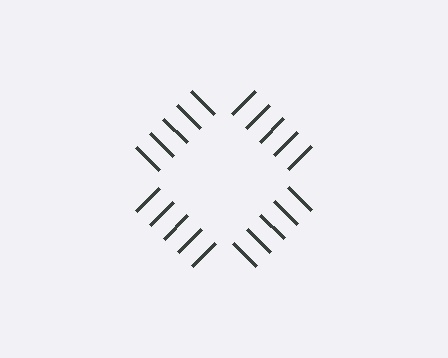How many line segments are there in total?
20 — 5 along each of the 4 edges.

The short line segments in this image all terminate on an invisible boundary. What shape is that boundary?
An illusory square — the line segments terminate on its edges but no continuous stroke is drawn.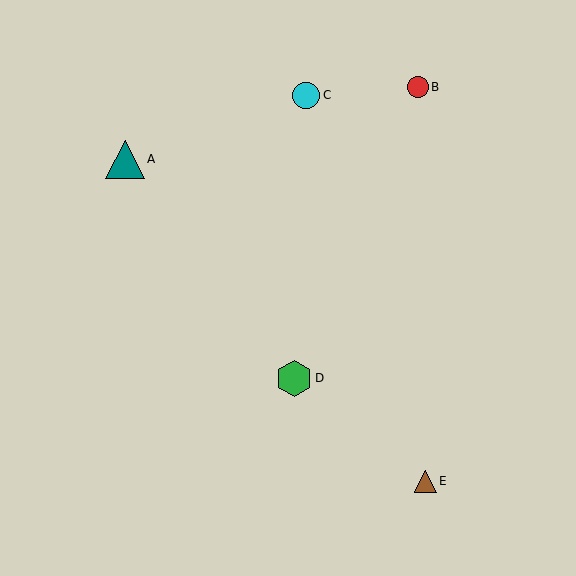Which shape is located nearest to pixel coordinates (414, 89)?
The red circle (labeled B) at (418, 87) is nearest to that location.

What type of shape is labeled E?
Shape E is a brown triangle.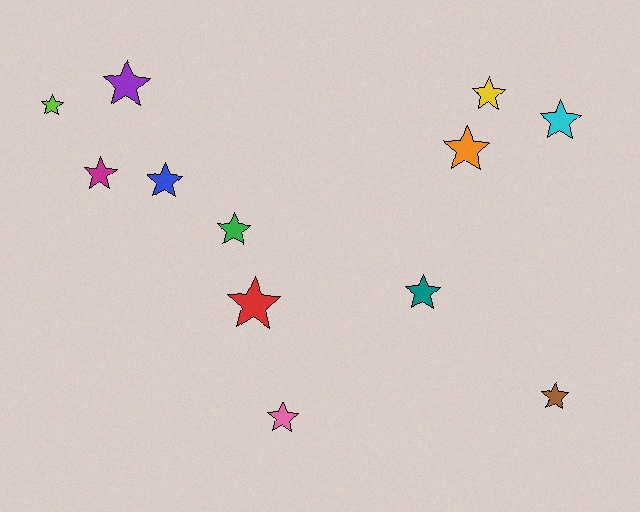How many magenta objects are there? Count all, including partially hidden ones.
There is 1 magenta object.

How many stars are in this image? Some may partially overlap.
There are 12 stars.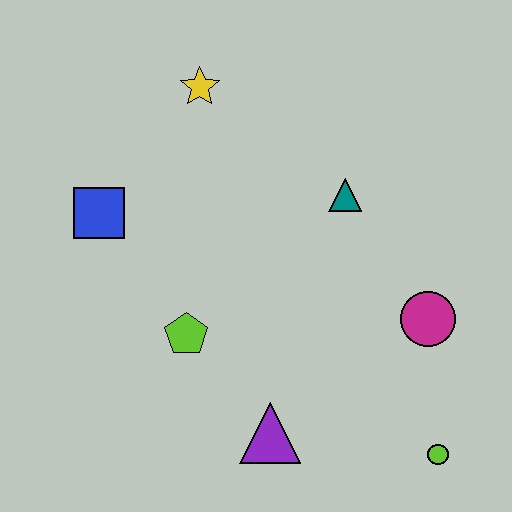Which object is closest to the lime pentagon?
The purple triangle is closest to the lime pentagon.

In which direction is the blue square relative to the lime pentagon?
The blue square is above the lime pentagon.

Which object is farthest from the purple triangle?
The yellow star is farthest from the purple triangle.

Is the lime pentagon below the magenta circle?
Yes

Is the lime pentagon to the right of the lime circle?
No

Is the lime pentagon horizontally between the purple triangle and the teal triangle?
No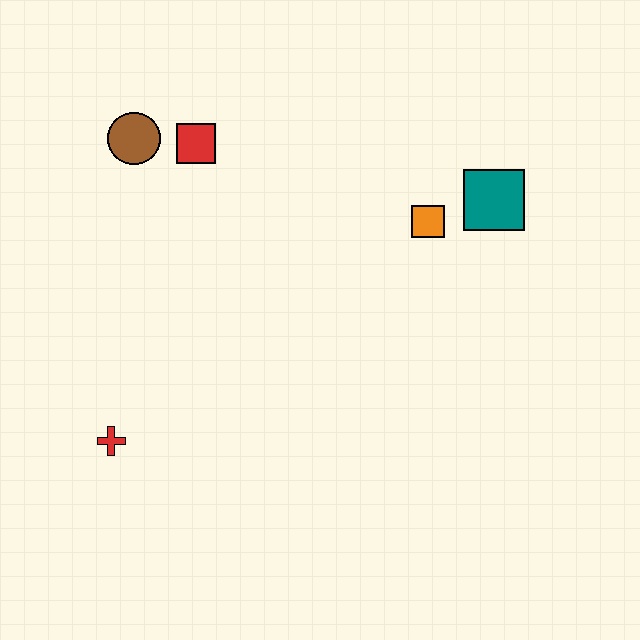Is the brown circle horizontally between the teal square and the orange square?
No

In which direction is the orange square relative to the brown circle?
The orange square is to the right of the brown circle.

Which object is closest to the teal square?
The orange square is closest to the teal square.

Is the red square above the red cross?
Yes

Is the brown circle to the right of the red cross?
Yes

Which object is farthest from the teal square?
The red cross is farthest from the teal square.